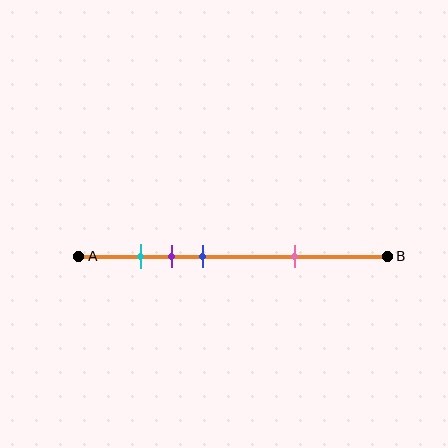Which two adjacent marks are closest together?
The cyan and purple marks are the closest adjacent pair.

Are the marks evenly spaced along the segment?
No, the marks are not evenly spaced.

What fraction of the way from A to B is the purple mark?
The purple mark is approximately 30% (0.3) of the way from A to B.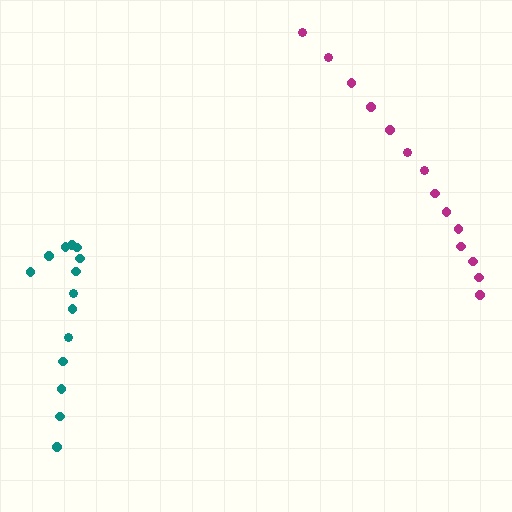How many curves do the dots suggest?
There are 2 distinct paths.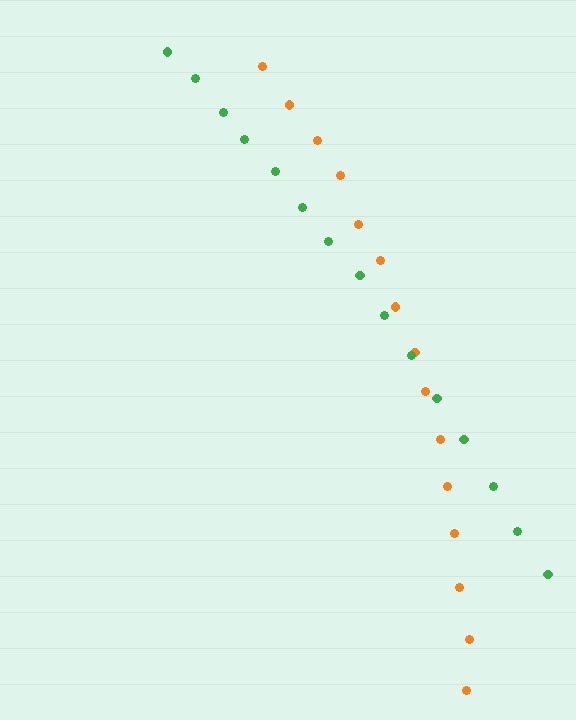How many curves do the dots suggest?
There are 2 distinct paths.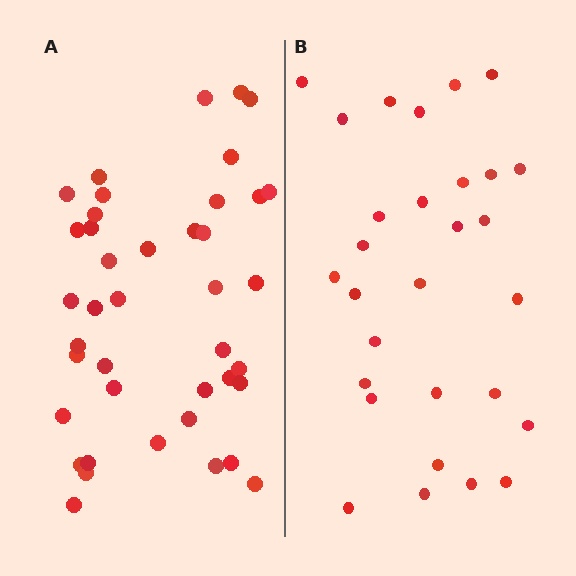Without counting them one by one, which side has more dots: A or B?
Region A (the left region) has more dots.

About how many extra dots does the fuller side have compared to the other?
Region A has roughly 12 or so more dots than region B.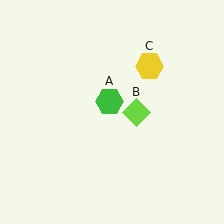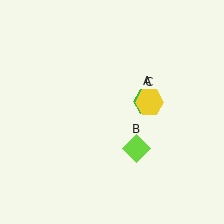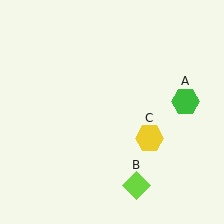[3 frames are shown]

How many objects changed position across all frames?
3 objects changed position: green hexagon (object A), lime diamond (object B), yellow hexagon (object C).